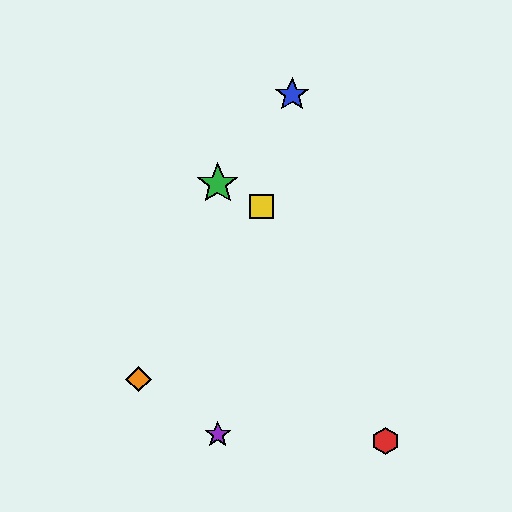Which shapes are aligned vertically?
The green star, the purple star are aligned vertically.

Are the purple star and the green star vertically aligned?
Yes, both are at x≈218.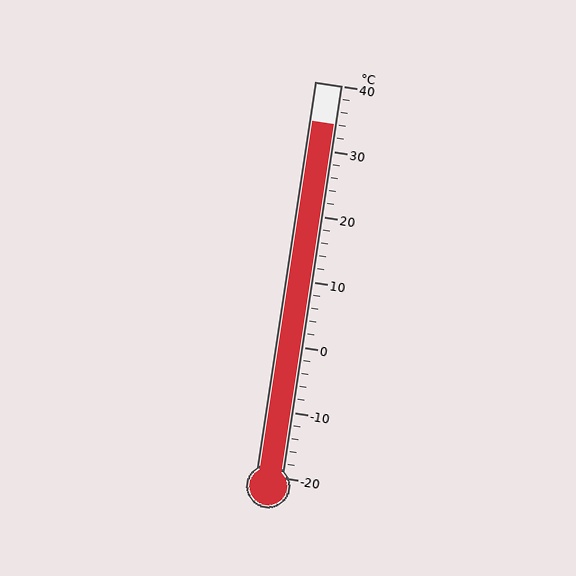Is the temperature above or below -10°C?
The temperature is above -10°C.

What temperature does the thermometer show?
The thermometer shows approximately 34°C.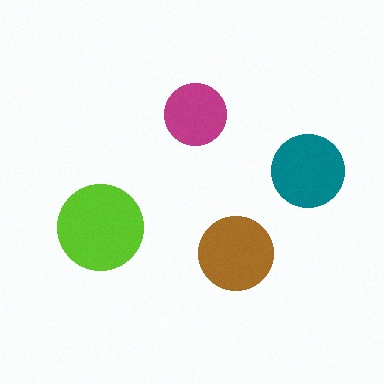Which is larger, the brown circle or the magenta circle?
The brown one.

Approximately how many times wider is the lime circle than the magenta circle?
About 1.5 times wider.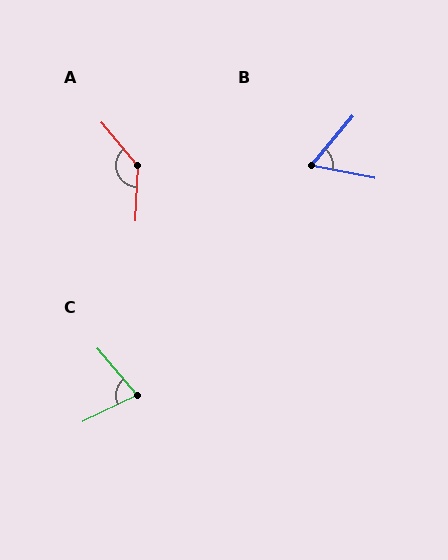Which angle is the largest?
A, at approximately 138 degrees.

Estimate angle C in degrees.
Approximately 75 degrees.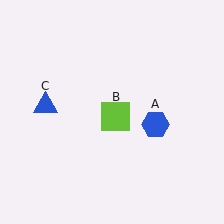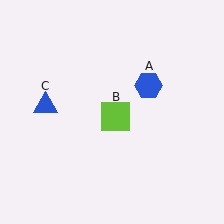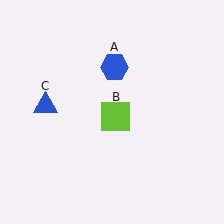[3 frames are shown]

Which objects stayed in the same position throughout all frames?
Lime square (object B) and blue triangle (object C) remained stationary.